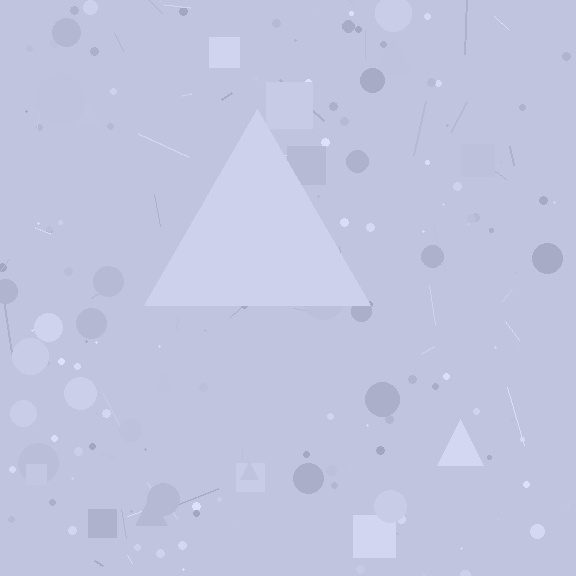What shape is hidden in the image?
A triangle is hidden in the image.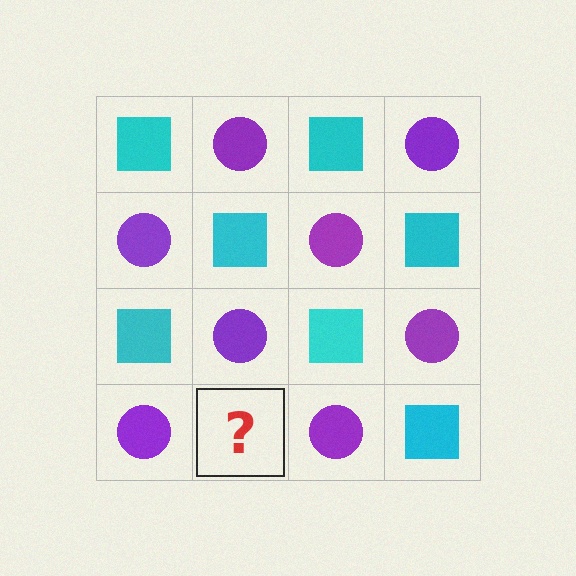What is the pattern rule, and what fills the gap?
The rule is that it alternates cyan square and purple circle in a checkerboard pattern. The gap should be filled with a cyan square.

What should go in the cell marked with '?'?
The missing cell should contain a cyan square.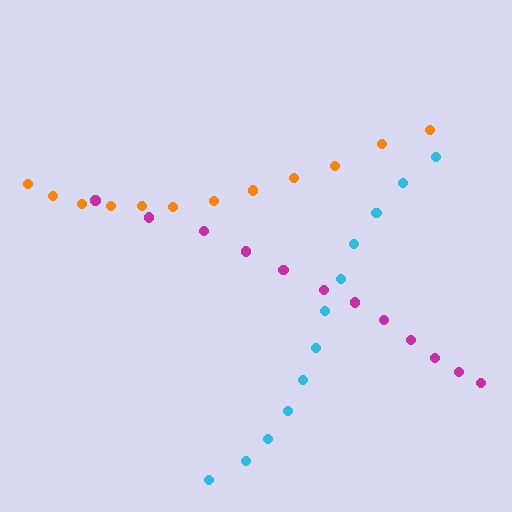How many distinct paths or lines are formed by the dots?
There are 3 distinct paths.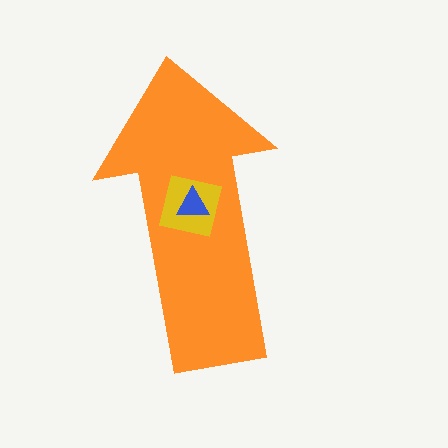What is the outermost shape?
The orange arrow.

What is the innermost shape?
The blue triangle.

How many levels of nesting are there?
3.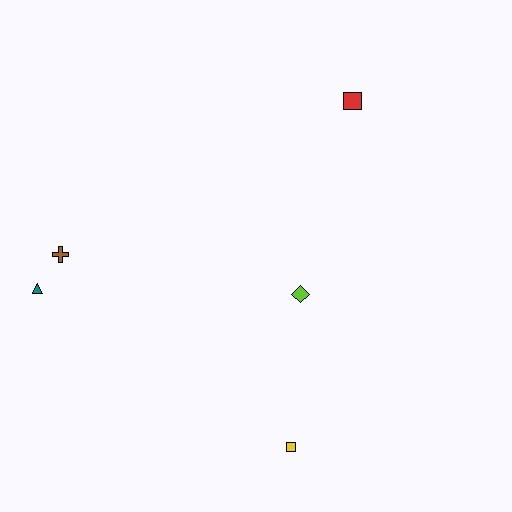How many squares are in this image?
There are 2 squares.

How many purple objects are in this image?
There are no purple objects.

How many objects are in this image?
There are 5 objects.